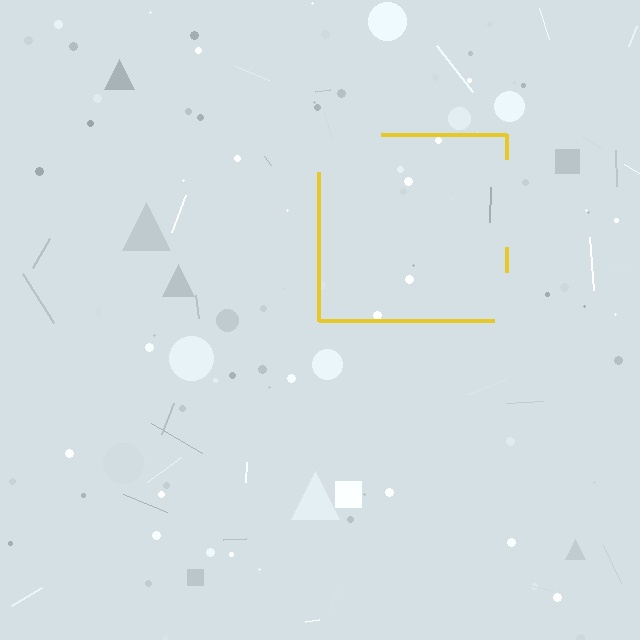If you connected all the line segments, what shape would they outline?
They would outline a square.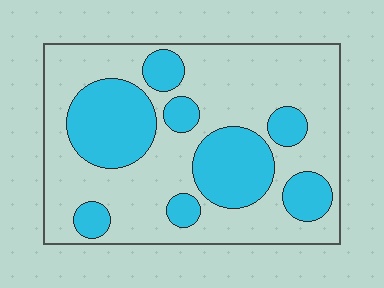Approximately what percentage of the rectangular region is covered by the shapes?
Approximately 35%.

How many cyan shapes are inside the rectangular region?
8.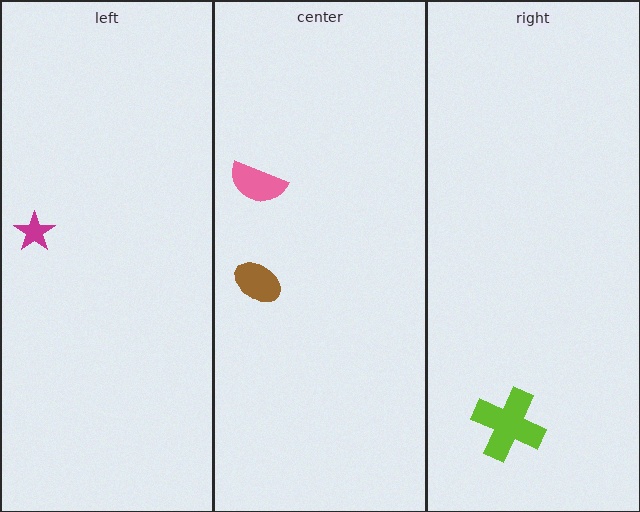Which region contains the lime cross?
The right region.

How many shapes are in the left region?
1.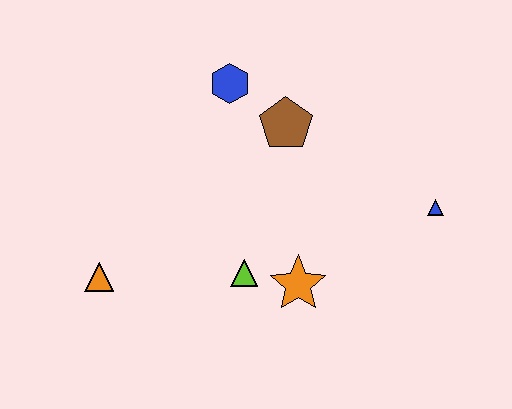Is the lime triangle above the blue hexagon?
No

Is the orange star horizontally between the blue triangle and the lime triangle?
Yes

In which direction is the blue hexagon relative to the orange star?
The blue hexagon is above the orange star.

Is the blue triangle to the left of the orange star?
No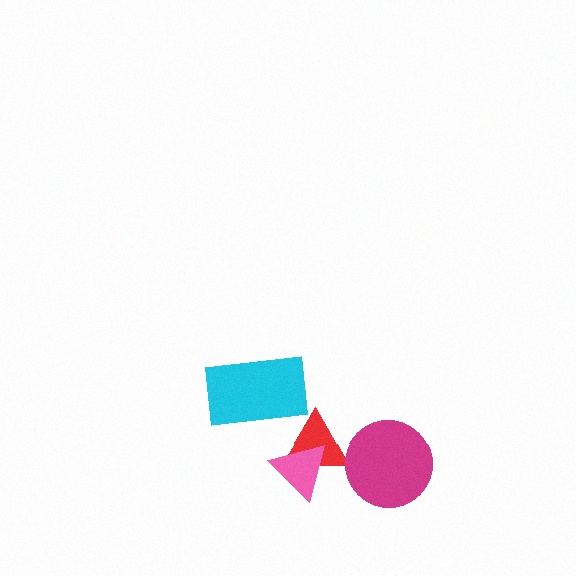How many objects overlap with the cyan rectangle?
0 objects overlap with the cyan rectangle.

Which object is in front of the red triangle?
The pink triangle is in front of the red triangle.